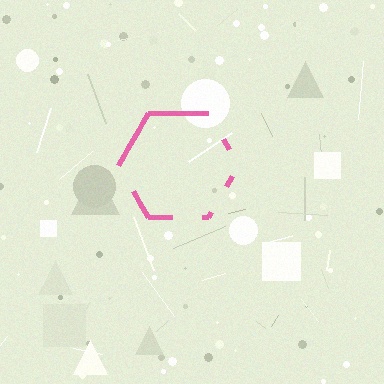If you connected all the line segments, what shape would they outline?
They would outline a hexagon.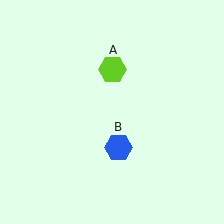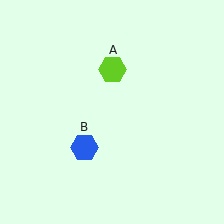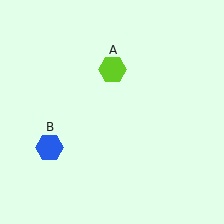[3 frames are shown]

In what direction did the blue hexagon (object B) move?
The blue hexagon (object B) moved left.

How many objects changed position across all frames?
1 object changed position: blue hexagon (object B).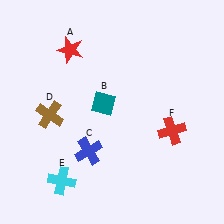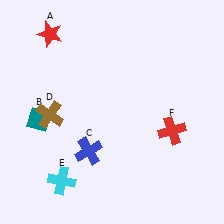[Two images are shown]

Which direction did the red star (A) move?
The red star (A) moved left.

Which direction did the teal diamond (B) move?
The teal diamond (B) moved left.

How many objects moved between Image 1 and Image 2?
2 objects moved between the two images.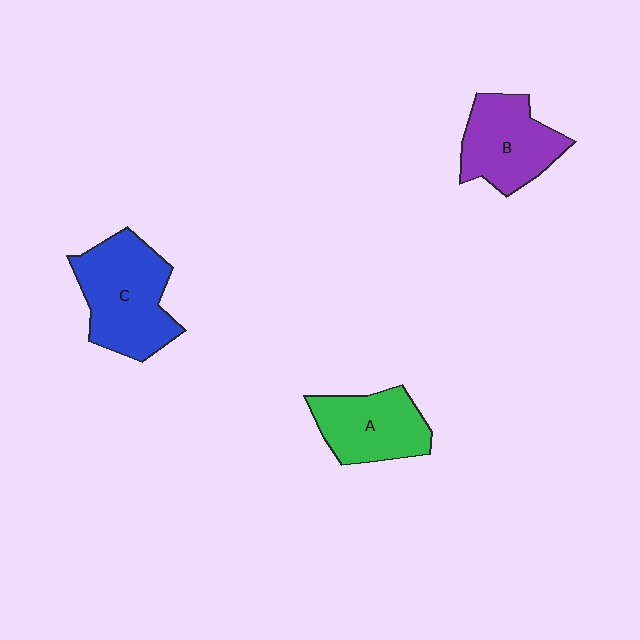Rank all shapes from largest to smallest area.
From largest to smallest: C (blue), B (purple), A (green).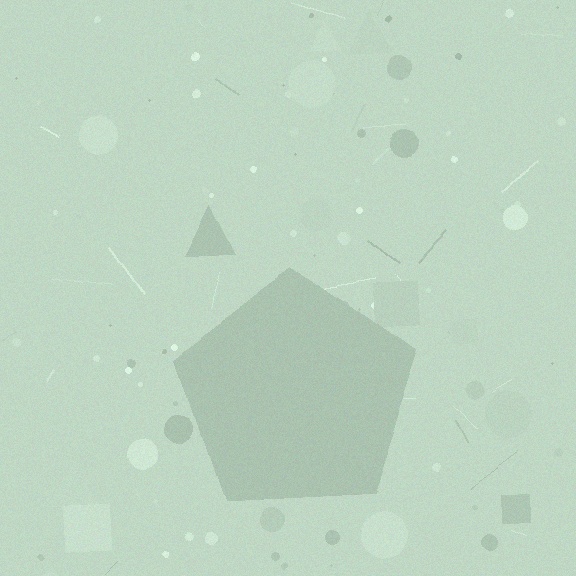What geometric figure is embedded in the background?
A pentagon is embedded in the background.